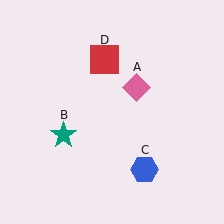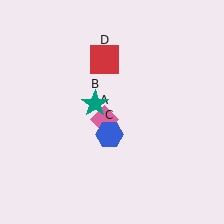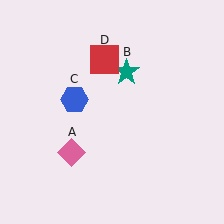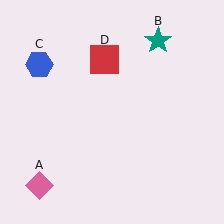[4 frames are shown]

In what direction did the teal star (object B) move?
The teal star (object B) moved up and to the right.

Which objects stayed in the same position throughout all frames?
Red square (object D) remained stationary.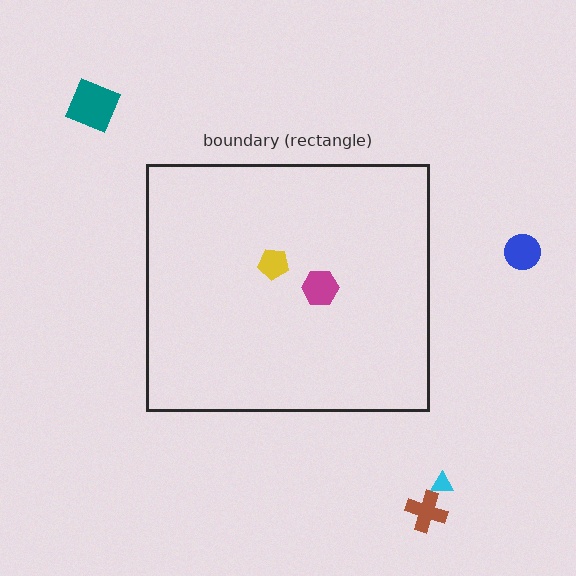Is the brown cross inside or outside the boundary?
Outside.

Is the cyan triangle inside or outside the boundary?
Outside.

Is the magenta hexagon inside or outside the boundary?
Inside.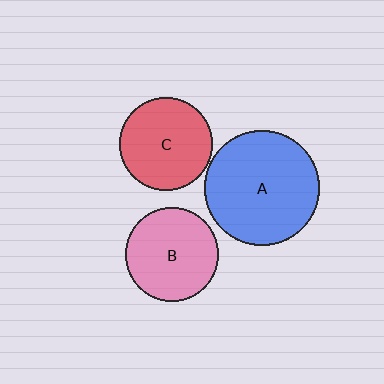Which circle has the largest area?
Circle A (blue).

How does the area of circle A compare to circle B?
Approximately 1.5 times.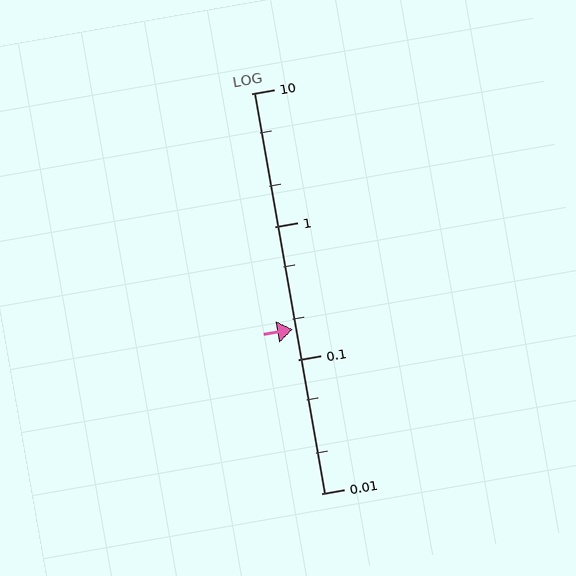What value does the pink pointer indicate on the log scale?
The pointer indicates approximately 0.17.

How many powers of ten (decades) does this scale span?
The scale spans 3 decades, from 0.01 to 10.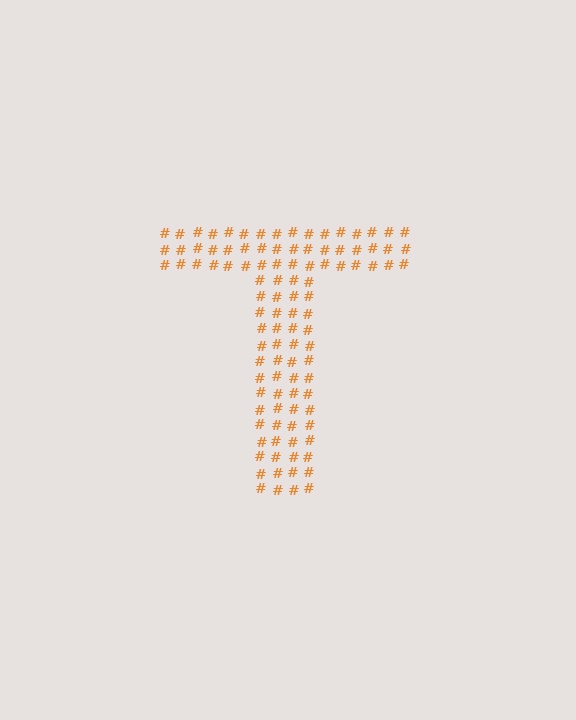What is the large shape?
The large shape is the letter T.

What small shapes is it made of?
It is made of small hash symbols.